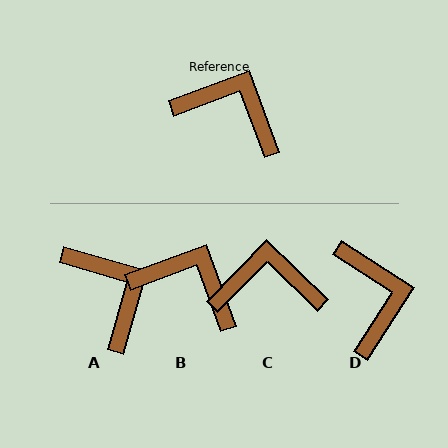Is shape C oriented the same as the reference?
No, it is off by about 25 degrees.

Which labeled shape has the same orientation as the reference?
B.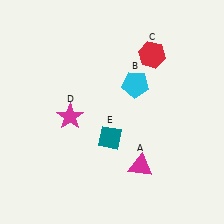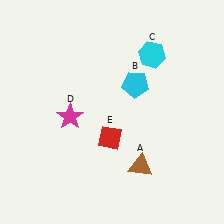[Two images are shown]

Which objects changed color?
A changed from magenta to brown. C changed from red to cyan. E changed from teal to red.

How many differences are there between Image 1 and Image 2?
There are 3 differences between the two images.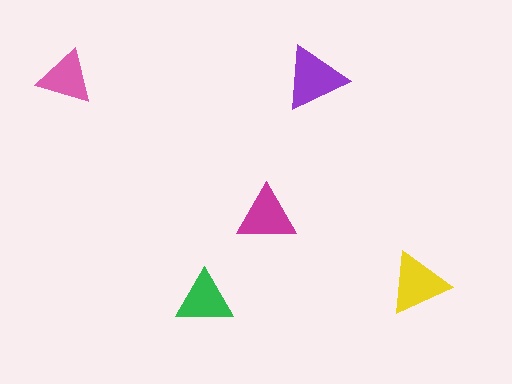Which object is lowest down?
The green triangle is bottommost.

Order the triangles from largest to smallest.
the purple one, the yellow one, the magenta one, the green one, the pink one.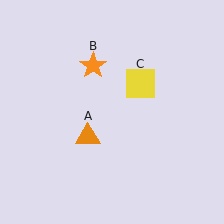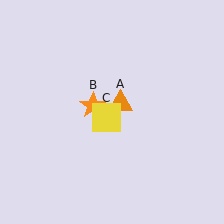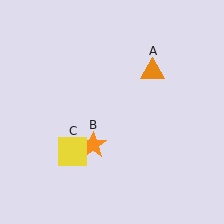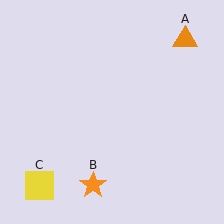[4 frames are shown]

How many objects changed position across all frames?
3 objects changed position: orange triangle (object A), orange star (object B), yellow square (object C).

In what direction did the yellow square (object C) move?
The yellow square (object C) moved down and to the left.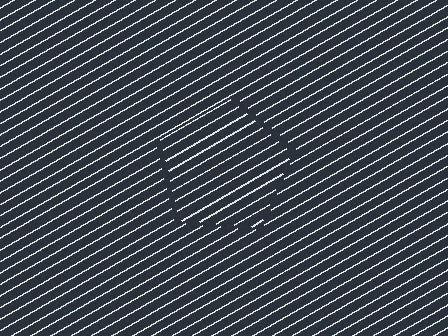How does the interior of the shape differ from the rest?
The interior of the shape contains the same grating, shifted by half a period — the contour is defined by the phase discontinuity where line-ends from the inner and outer gratings abut.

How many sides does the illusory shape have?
5 sides — the line-ends trace a pentagon.